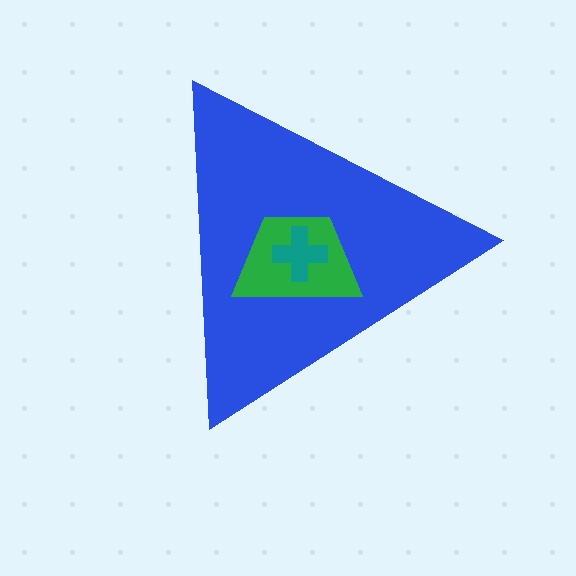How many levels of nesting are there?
3.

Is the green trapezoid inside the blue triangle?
Yes.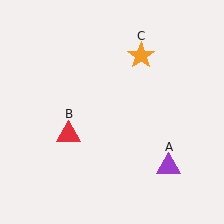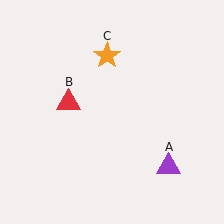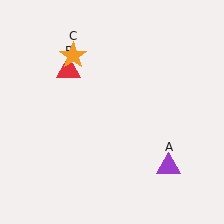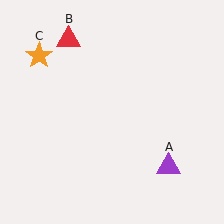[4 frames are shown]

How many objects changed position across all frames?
2 objects changed position: red triangle (object B), orange star (object C).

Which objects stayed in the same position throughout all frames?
Purple triangle (object A) remained stationary.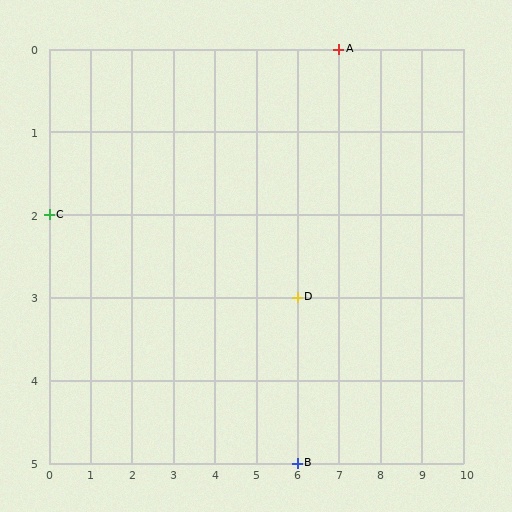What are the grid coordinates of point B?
Point B is at grid coordinates (6, 5).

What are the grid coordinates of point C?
Point C is at grid coordinates (0, 2).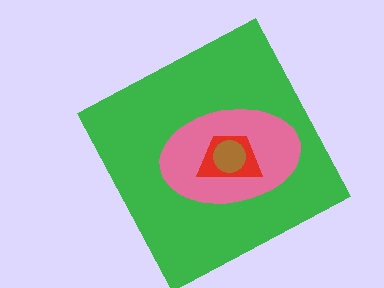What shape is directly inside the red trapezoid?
The brown circle.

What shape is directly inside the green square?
The pink ellipse.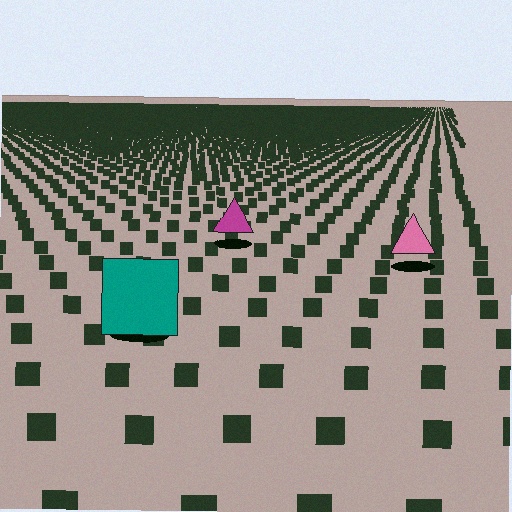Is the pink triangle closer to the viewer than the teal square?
No. The teal square is closer — you can tell from the texture gradient: the ground texture is coarser near it.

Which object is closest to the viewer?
The teal square is closest. The texture marks near it are larger and more spread out.